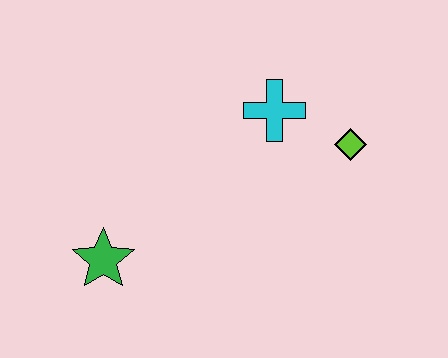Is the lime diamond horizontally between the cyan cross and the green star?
No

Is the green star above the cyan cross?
No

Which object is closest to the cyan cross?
The lime diamond is closest to the cyan cross.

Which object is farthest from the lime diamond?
The green star is farthest from the lime diamond.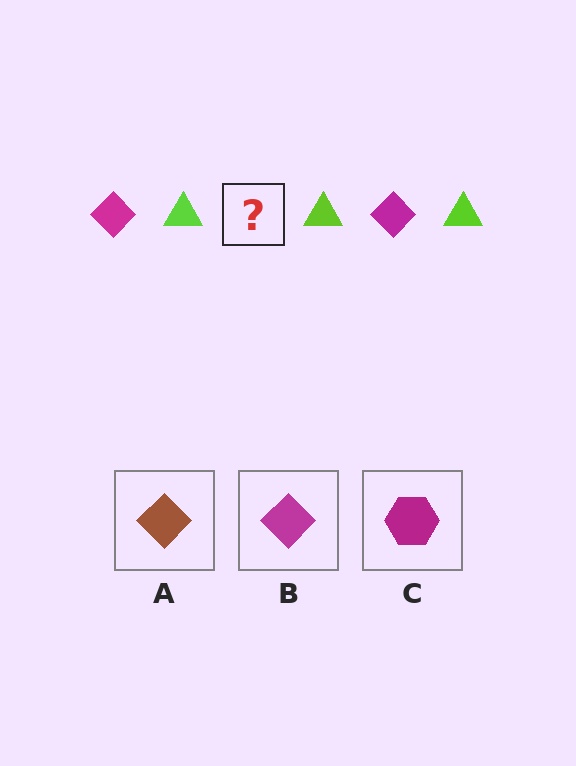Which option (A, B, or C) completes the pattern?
B.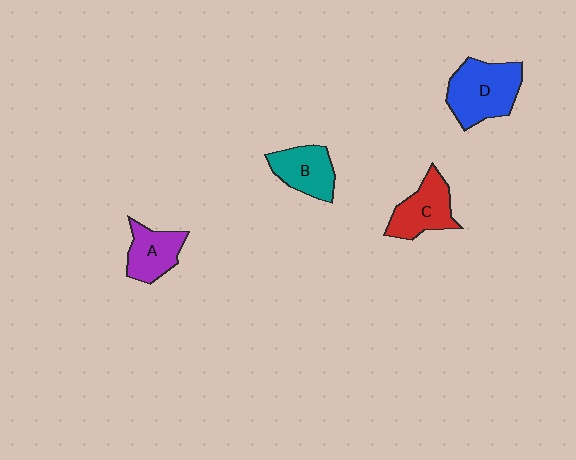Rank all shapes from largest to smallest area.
From largest to smallest: D (blue), C (red), B (teal), A (purple).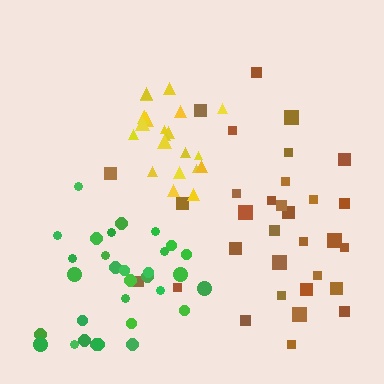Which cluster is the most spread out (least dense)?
Brown.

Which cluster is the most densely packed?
Yellow.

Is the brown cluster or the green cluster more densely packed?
Green.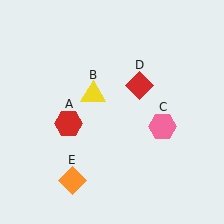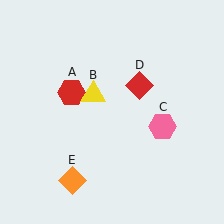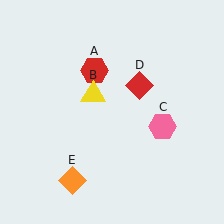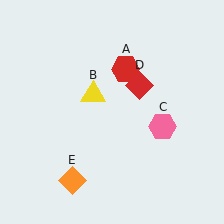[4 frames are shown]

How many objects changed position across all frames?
1 object changed position: red hexagon (object A).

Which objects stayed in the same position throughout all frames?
Yellow triangle (object B) and pink hexagon (object C) and red diamond (object D) and orange diamond (object E) remained stationary.